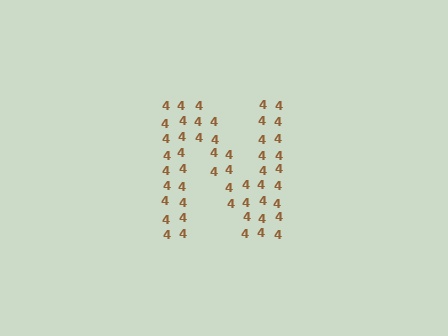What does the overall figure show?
The overall figure shows the letter N.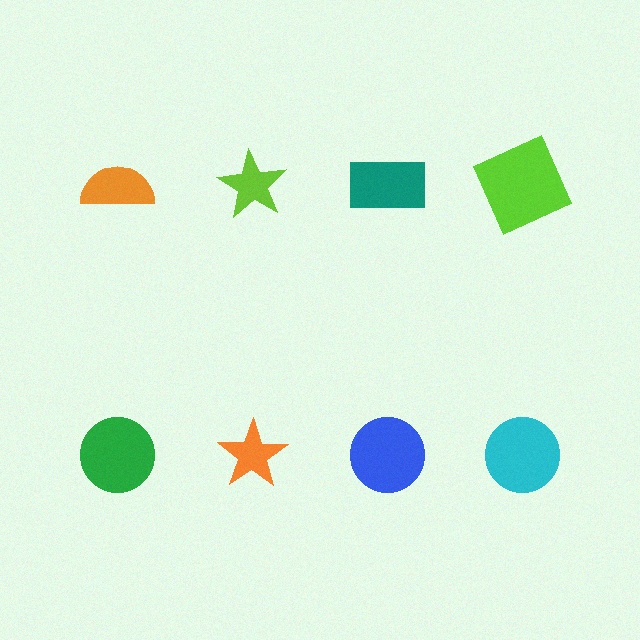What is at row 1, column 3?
A teal rectangle.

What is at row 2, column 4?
A cyan circle.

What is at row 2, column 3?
A blue circle.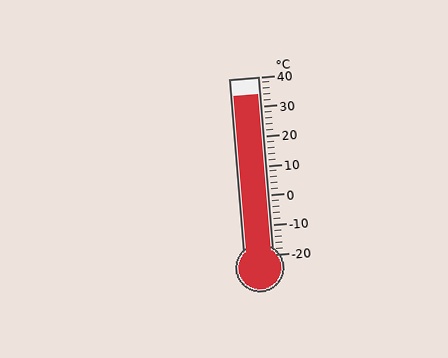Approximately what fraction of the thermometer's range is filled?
The thermometer is filled to approximately 90% of its range.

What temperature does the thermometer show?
The thermometer shows approximately 34°C.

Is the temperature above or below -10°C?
The temperature is above -10°C.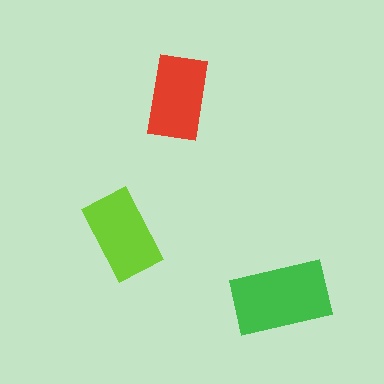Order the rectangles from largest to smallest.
the green one, the lime one, the red one.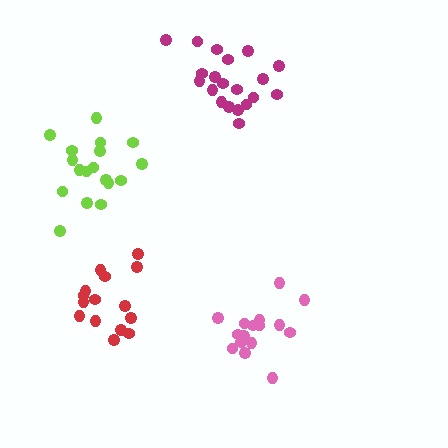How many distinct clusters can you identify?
There are 4 distinct clusters.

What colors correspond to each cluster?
The clusters are colored: red, lime, magenta, pink.